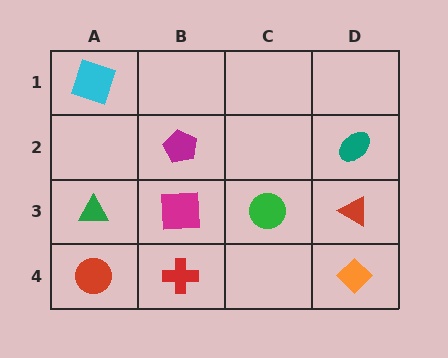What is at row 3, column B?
A magenta square.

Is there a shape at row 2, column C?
No, that cell is empty.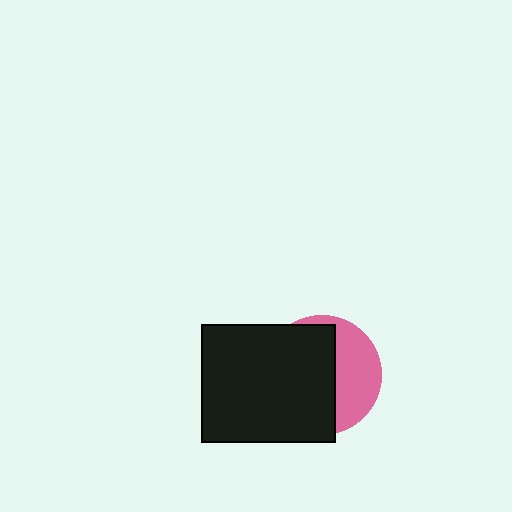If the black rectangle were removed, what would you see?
You would see the complete pink circle.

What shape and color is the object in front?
The object in front is a black rectangle.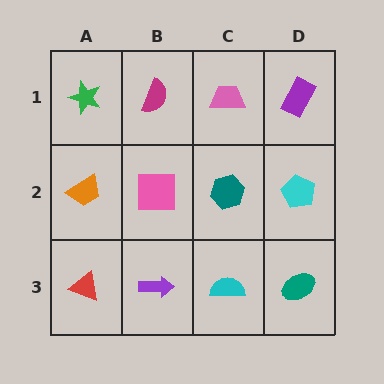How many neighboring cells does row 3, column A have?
2.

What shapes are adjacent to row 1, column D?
A cyan pentagon (row 2, column D), a pink trapezoid (row 1, column C).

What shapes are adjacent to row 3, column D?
A cyan pentagon (row 2, column D), a cyan semicircle (row 3, column C).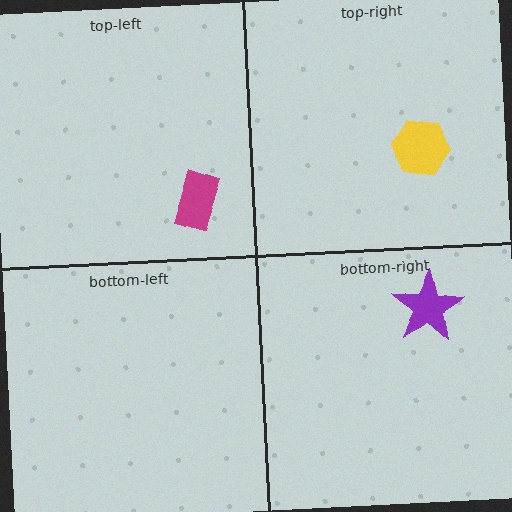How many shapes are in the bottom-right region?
1.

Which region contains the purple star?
The bottom-right region.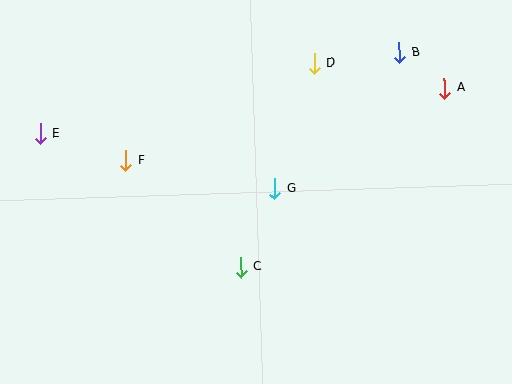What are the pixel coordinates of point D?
Point D is at (314, 63).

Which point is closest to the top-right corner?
Point A is closest to the top-right corner.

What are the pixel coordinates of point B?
Point B is at (399, 53).